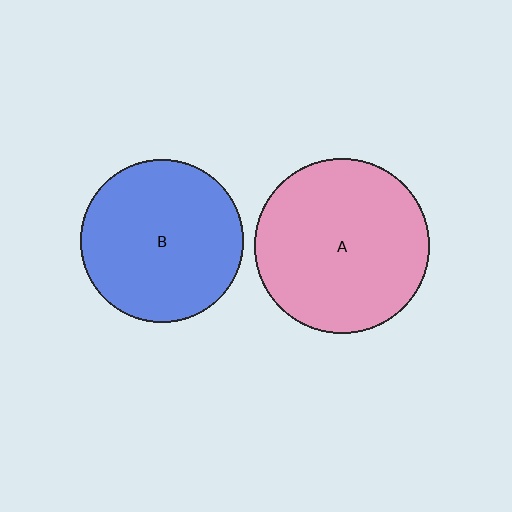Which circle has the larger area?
Circle A (pink).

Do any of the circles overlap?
No, none of the circles overlap.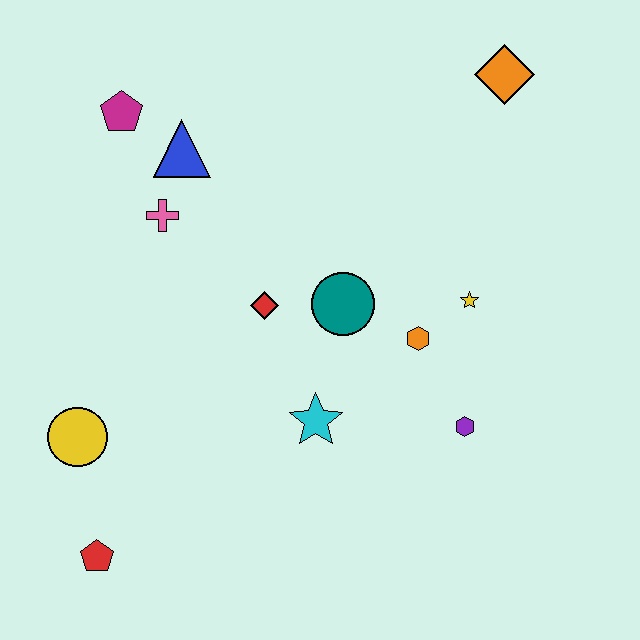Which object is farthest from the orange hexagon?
The red pentagon is farthest from the orange hexagon.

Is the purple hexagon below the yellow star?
Yes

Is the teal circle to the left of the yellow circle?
No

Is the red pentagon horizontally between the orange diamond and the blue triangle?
No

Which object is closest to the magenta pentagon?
The blue triangle is closest to the magenta pentagon.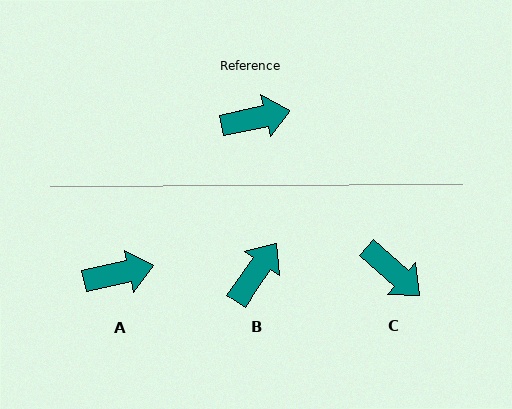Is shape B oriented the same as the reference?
No, it is off by about 43 degrees.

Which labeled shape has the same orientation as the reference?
A.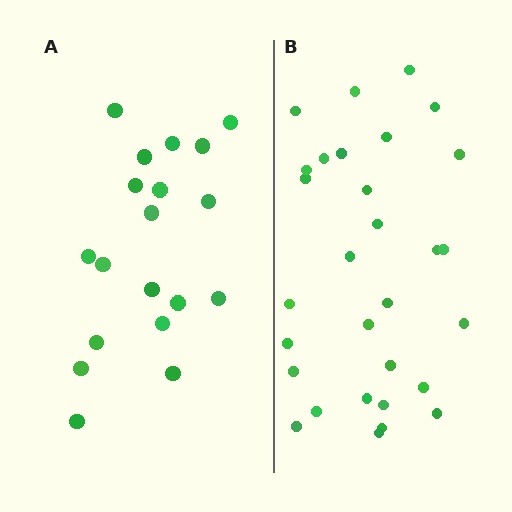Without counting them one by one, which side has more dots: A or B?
Region B (the right region) has more dots.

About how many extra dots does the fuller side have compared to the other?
Region B has roughly 12 or so more dots than region A.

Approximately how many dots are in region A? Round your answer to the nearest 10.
About 20 dots. (The exact count is 19, which rounds to 20.)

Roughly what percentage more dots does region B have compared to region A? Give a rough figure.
About 60% more.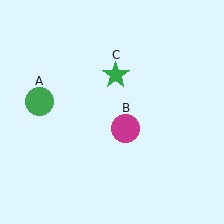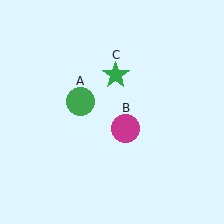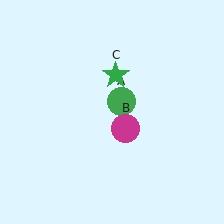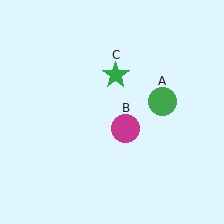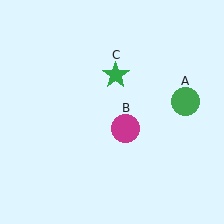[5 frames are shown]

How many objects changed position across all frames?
1 object changed position: green circle (object A).